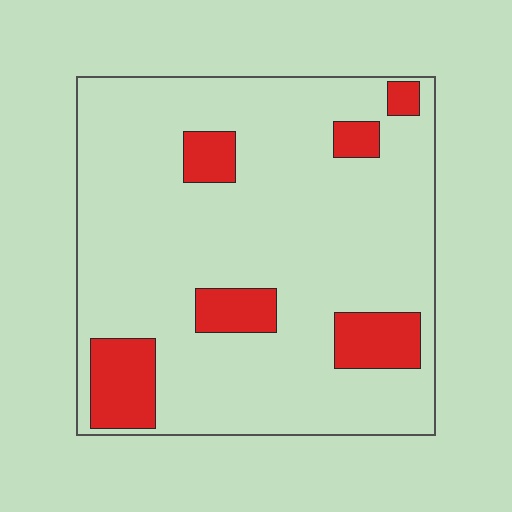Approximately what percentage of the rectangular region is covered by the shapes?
Approximately 15%.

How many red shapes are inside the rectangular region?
6.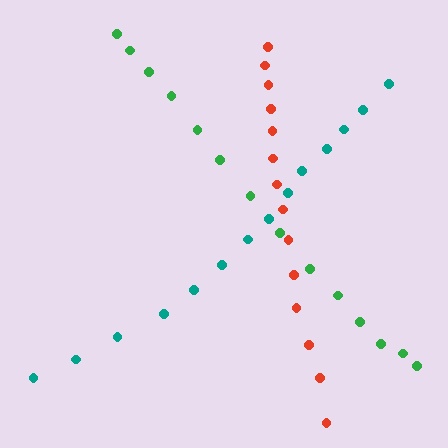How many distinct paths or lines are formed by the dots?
There are 3 distinct paths.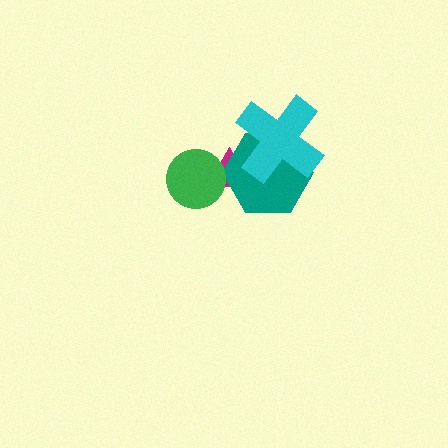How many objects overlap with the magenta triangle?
3 objects overlap with the magenta triangle.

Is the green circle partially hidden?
No, no other shape covers it.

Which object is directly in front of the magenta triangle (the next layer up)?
The teal hexagon is directly in front of the magenta triangle.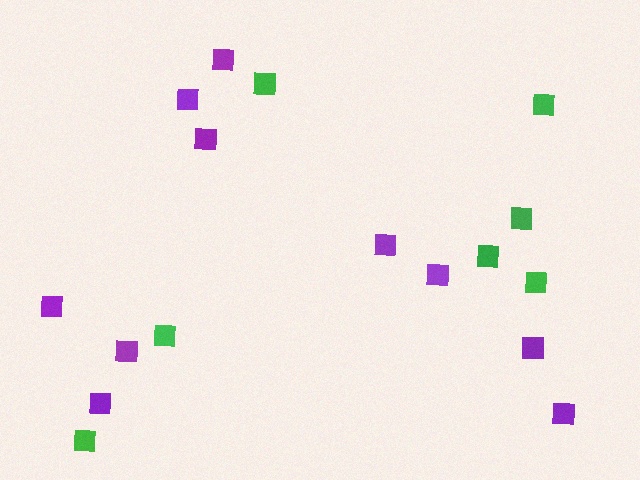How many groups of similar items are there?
There are 2 groups: one group of green squares (7) and one group of purple squares (10).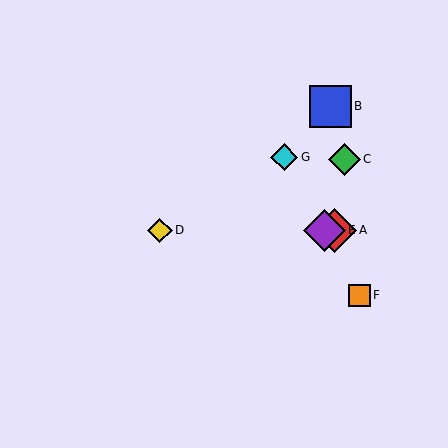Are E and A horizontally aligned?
Yes, both are at y≈230.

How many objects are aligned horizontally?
3 objects (A, D, E) are aligned horizontally.